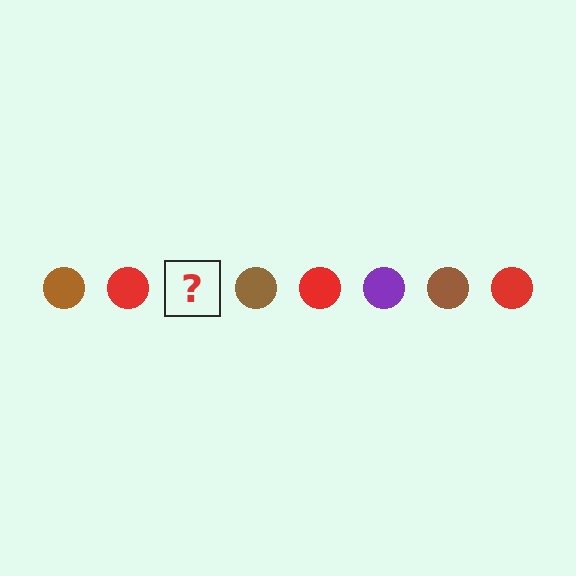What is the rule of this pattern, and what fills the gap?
The rule is that the pattern cycles through brown, red, purple circles. The gap should be filled with a purple circle.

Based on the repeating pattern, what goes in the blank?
The blank should be a purple circle.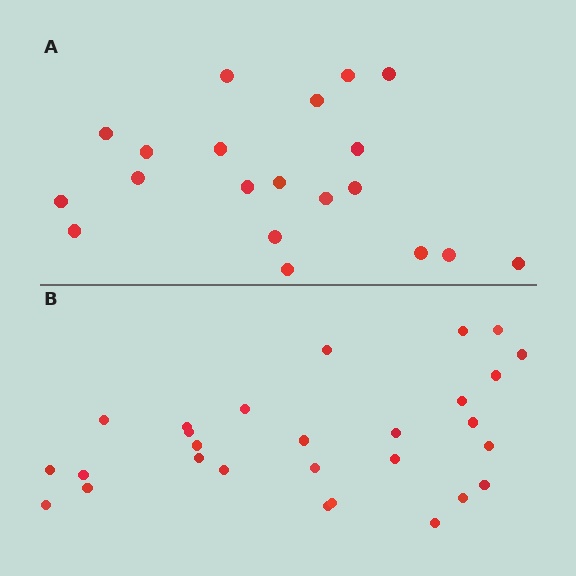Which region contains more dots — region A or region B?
Region B (the bottom region) has more dots.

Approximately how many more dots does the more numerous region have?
Region B has roughly 8 or so more dots than region A.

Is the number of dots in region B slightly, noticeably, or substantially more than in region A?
Region B has noticeably more, but not dramatically so. The ratio is roughly 1.4 to 1.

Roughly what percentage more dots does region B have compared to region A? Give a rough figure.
About 40% more.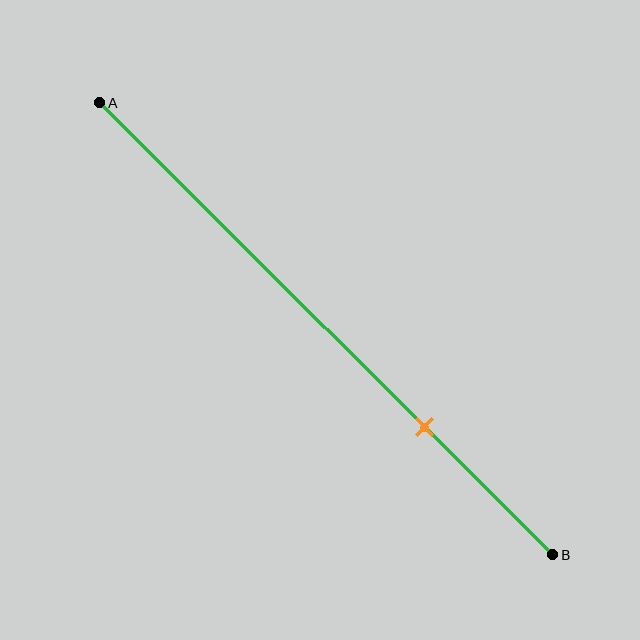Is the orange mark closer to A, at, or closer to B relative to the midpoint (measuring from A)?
The orange mark is closer to point B than the midpoint of segment AB.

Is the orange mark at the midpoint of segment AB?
No, the mark is at about 70% from A, not at the 50% midpoint.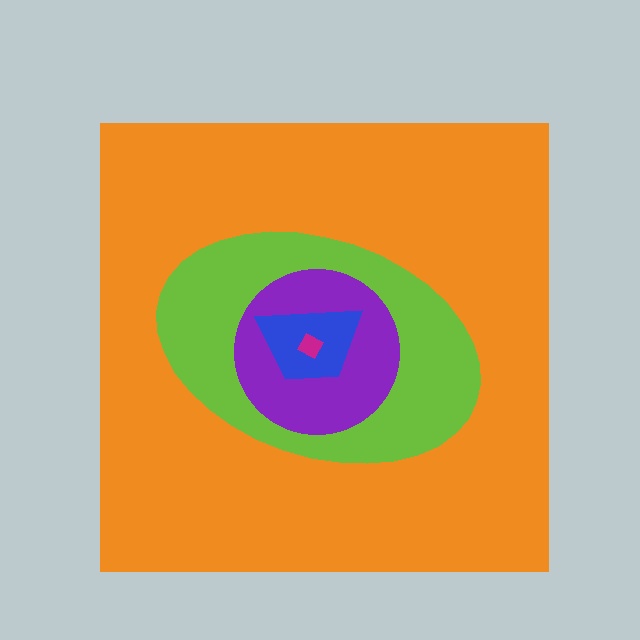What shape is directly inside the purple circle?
The blue trapezoid.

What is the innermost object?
The magenta diamond.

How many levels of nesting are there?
5.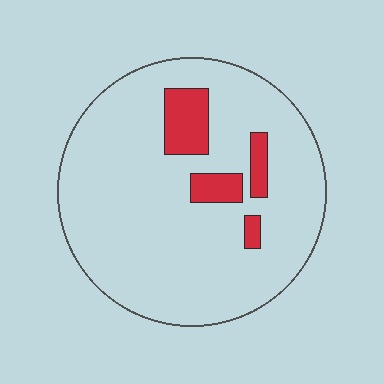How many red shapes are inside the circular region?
4.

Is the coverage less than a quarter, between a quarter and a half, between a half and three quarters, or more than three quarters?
Less than a quarter.